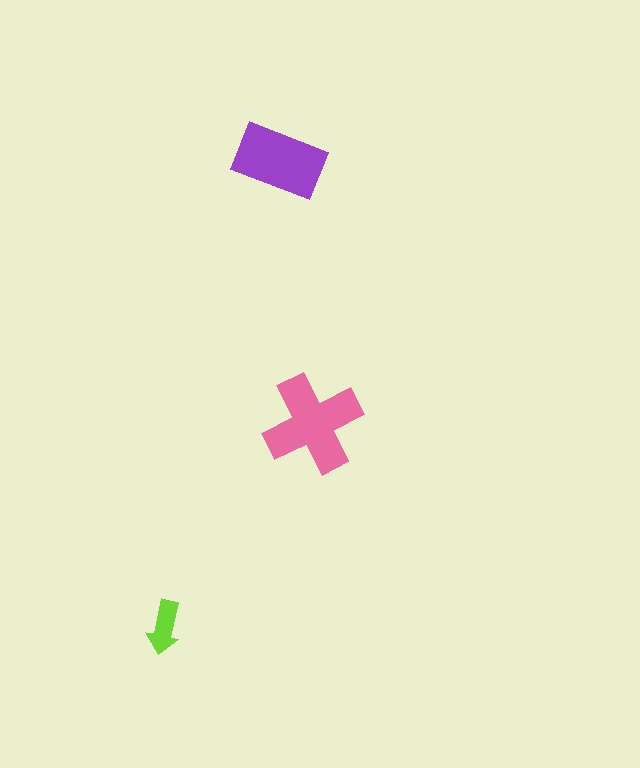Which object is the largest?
The pink cross.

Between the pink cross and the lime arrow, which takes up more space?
The pink cross.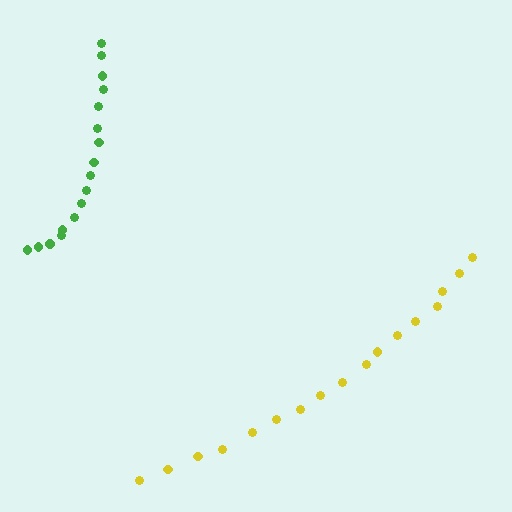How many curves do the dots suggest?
There are 2 distinct paths.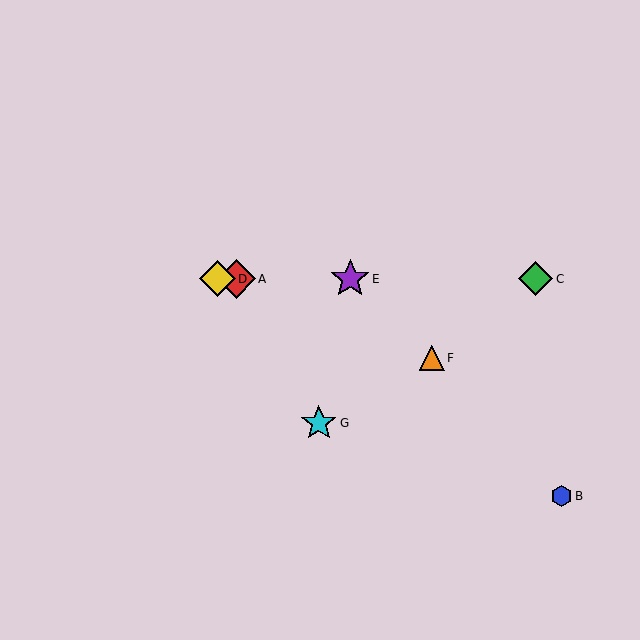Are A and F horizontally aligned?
No, A is at y≈279 and F is at y≈358.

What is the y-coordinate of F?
Object F is at y≈358.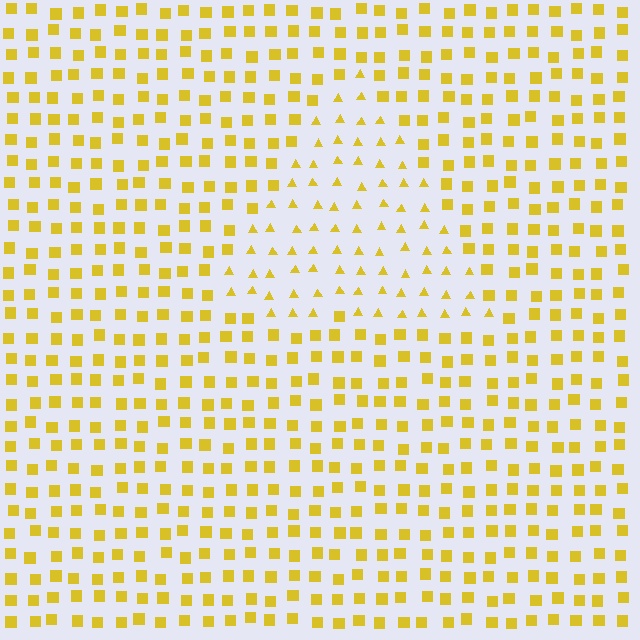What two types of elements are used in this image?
The image uses triangles inside the triangle region and squares outside it.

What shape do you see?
I see a triangle.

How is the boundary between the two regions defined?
The boundary is defined by a change in element shape: triangles inside vs. squares outside. All elements share the same color and spacing.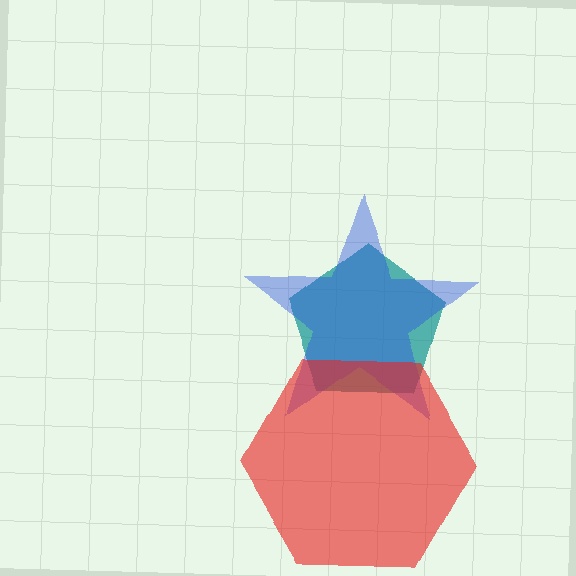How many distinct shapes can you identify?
There are 3 distinct shapes: a teal pentagon, a blue star, a red hexagon.